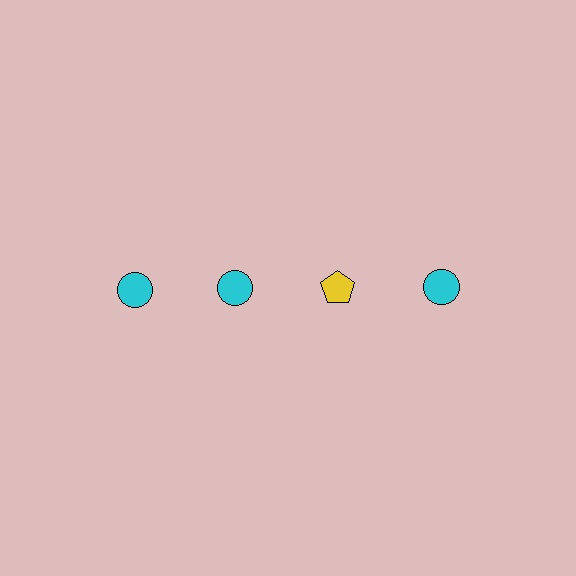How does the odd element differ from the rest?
It differs in both color (yellow instead of cyan) and shape (pentagon instead of circle).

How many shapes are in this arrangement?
There are 4 shapes arranged in a grid pattern.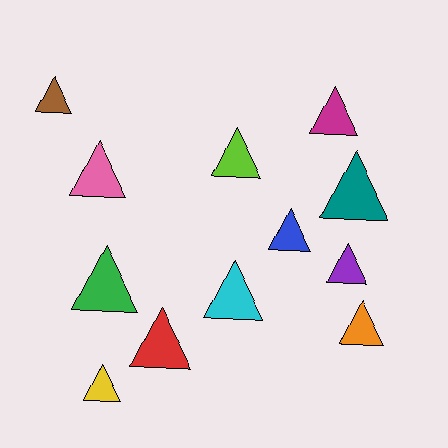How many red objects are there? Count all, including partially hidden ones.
There is 1 red object.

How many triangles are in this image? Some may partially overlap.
There are 12 triangles.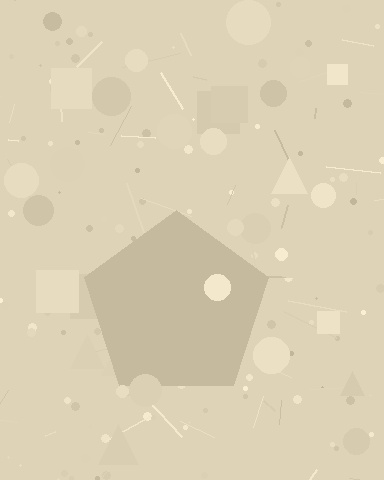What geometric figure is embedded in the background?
A pentagon is embedded in the background.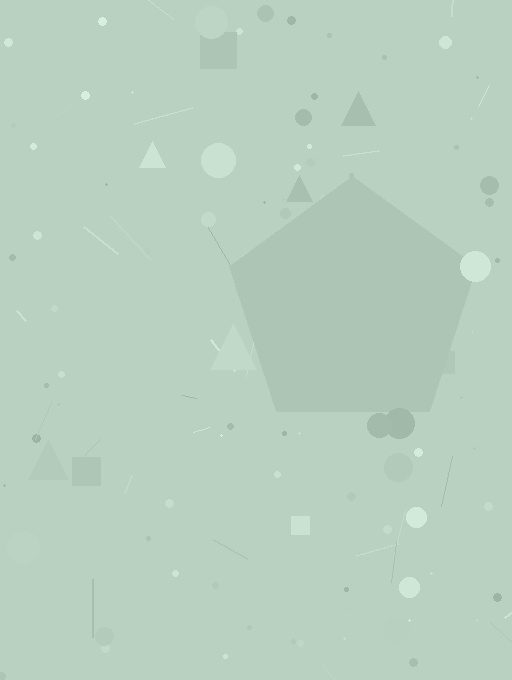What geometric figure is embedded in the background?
A pentagon is embedded in the background.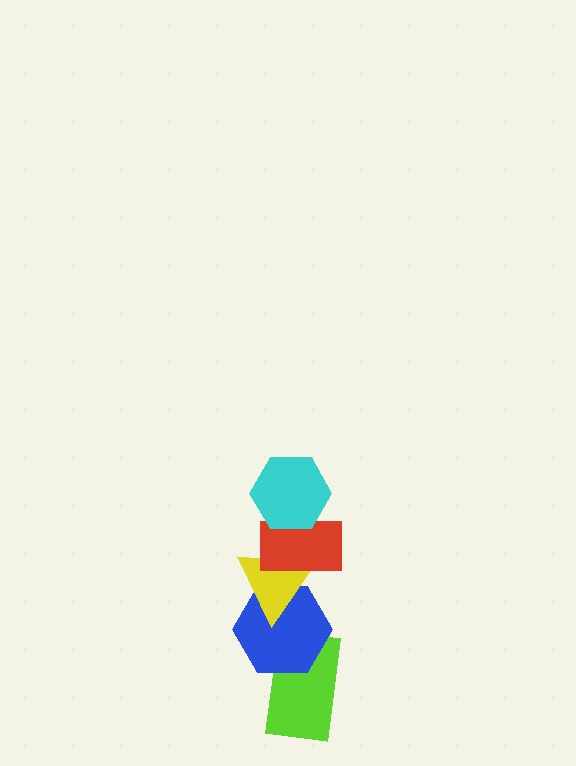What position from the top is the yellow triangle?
The yellow triangle is 3rd from the top.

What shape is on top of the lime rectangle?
The blue hexagon is on top of the lime rectangle.